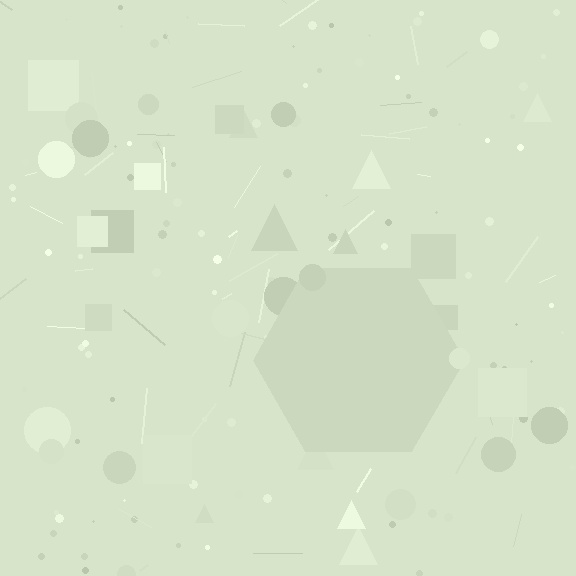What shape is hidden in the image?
A hexagon is hidden in the image.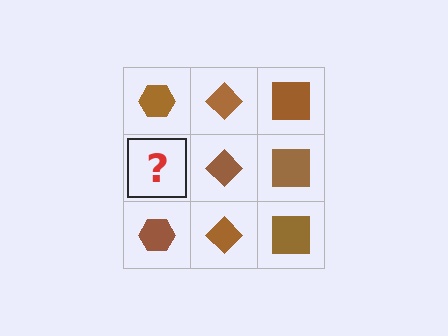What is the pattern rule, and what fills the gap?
The rule is that each column has a consistent shape. The gap should be filled with a brown hexagon.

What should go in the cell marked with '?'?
The missing cell should contain a brown hexagon.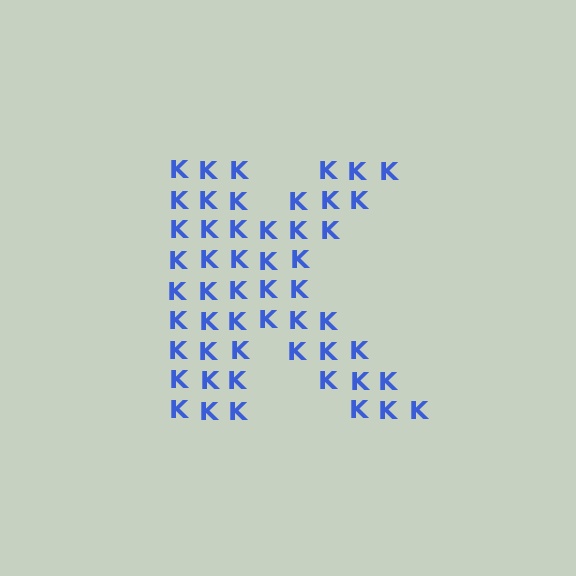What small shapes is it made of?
It is made of small letter K's.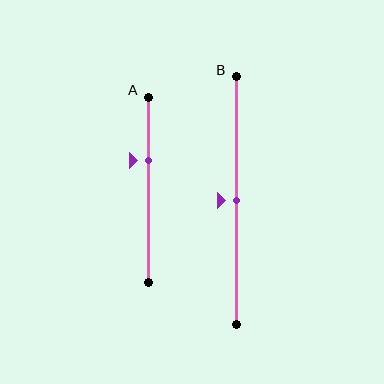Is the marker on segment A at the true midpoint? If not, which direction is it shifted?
No, the marker on segment A is shifted upward by about 16% of the segment length.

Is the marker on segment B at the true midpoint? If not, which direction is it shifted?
Yes, the marker on segment B is at the true midpoint.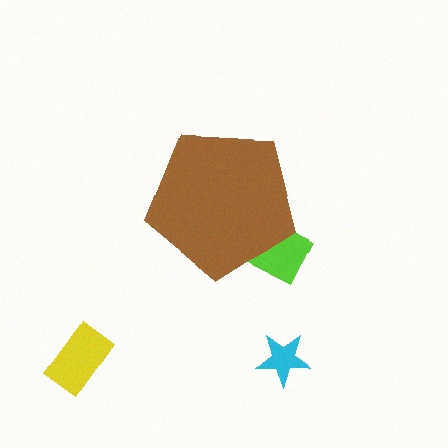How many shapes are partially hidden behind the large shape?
1 shape is partially hidden.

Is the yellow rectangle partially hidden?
No, the yellow rectangle is fully visible.